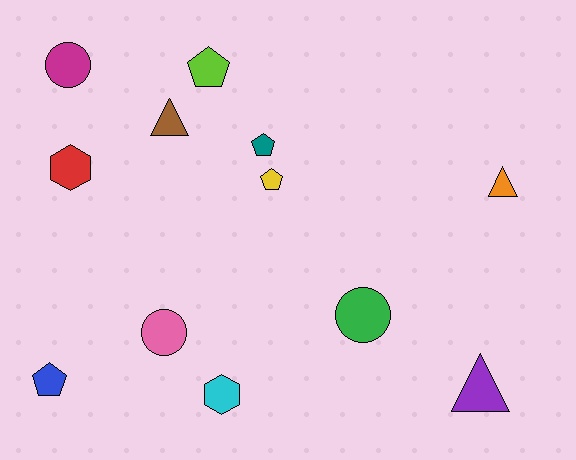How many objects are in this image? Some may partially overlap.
There are 12 objects.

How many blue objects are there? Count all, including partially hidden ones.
There is 1 blue object.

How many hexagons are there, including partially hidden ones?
There are 2 hexagons.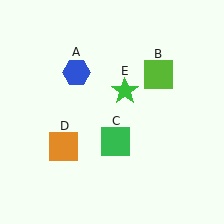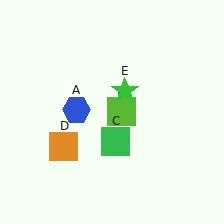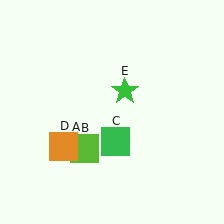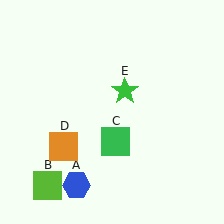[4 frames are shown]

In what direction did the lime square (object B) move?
The lime square (object B) moved down and to the left.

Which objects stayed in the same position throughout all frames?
Green square (object C) and orange square (object D) and green star (object E) remained stationary.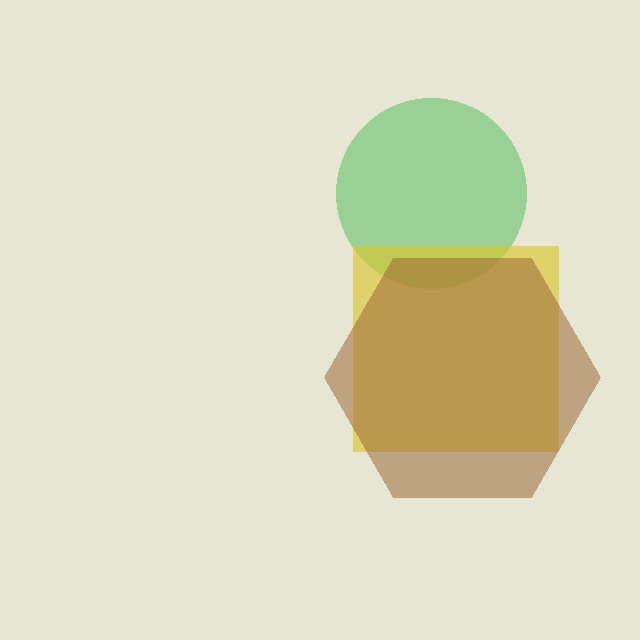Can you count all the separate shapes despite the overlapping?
Yes, there are 3 separate shapes.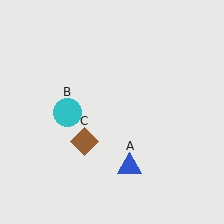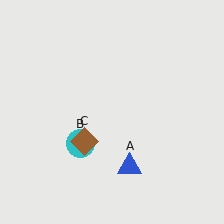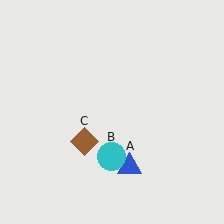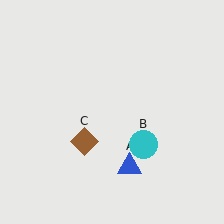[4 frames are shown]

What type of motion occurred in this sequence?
The cyan circle (object B) rotated counterclockwise around the center of the scene.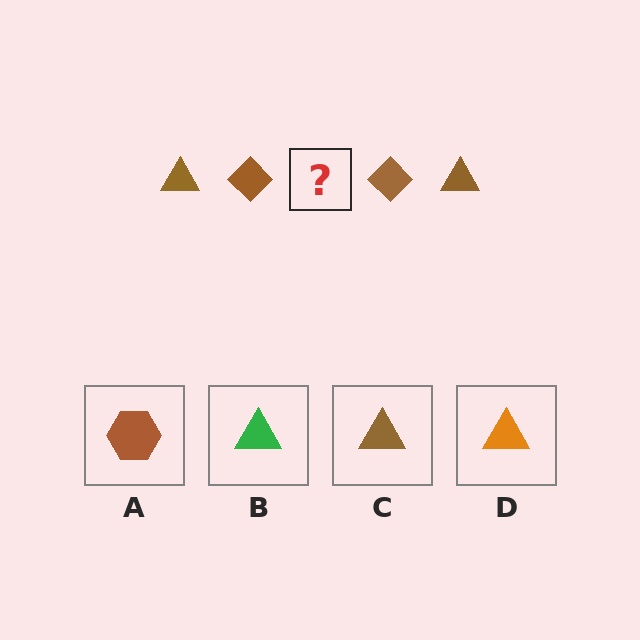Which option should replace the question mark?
Option C.